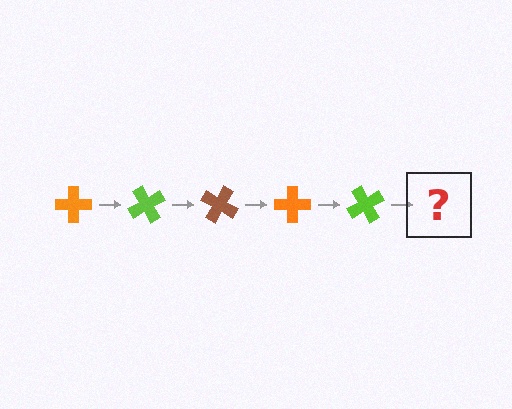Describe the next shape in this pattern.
It should be a brown cross, rotated 300 degrees from the start.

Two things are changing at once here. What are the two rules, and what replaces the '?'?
The two rules are that it rotates 60 degrees each step and the color cycles through orange, lime, and brown. The '?' should be a brown cross, rotated 300 degrees from the start.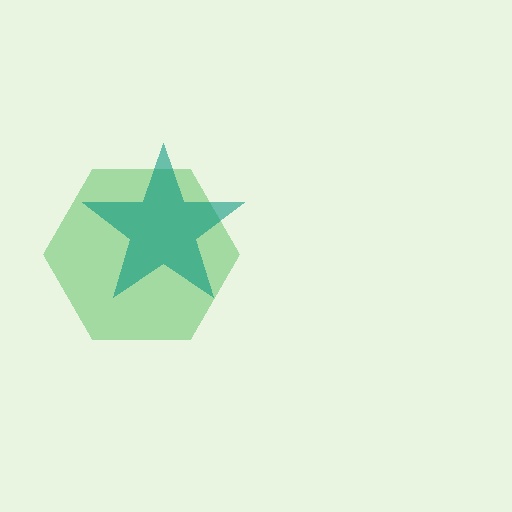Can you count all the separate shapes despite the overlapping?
Yes, there are 2 separate shapes.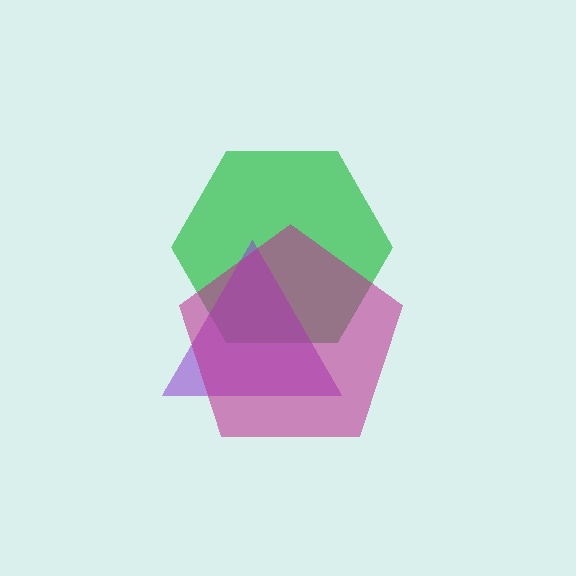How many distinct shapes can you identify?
There are 3 distinct shapes: a green hexagon, a purple triangle, a magenta pentagon.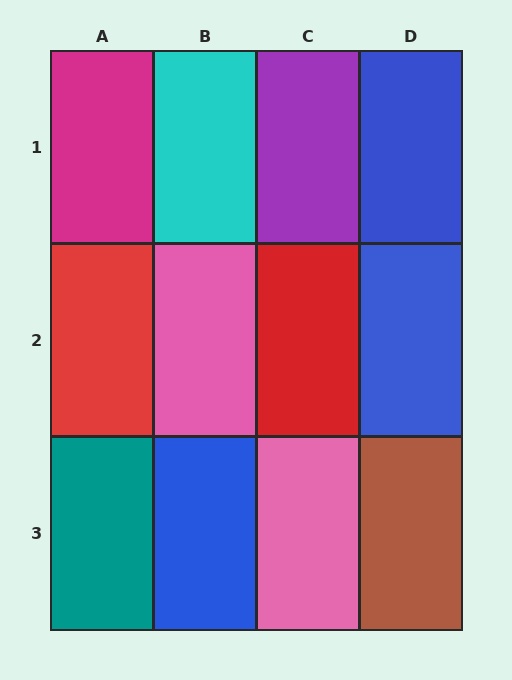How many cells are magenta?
1 cell is magenta.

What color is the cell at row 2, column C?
Red.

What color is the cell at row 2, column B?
Pink.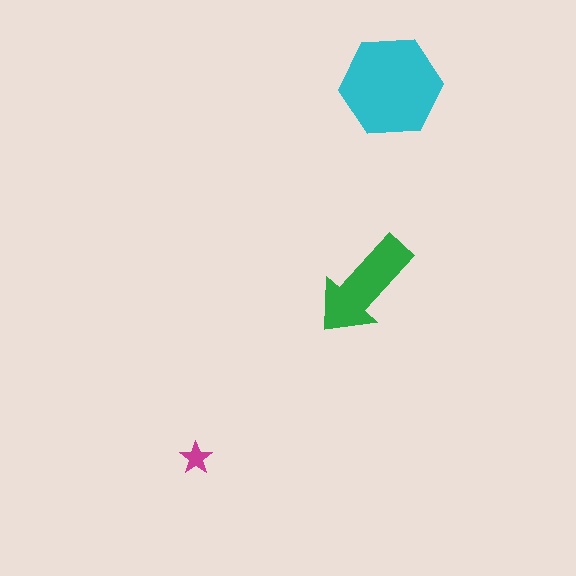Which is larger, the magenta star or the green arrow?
The green arrow.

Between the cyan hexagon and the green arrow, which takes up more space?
The cyan hexagon.